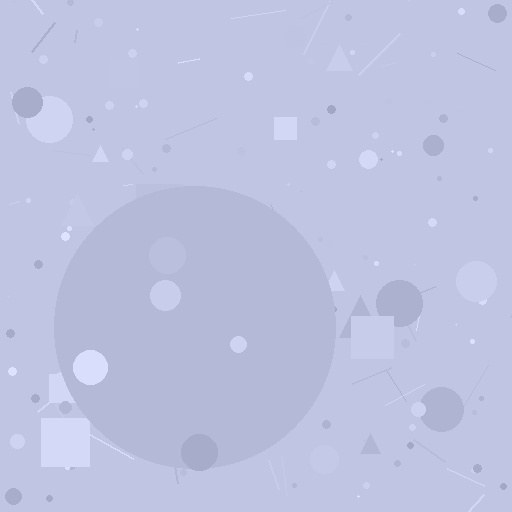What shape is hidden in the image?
A circle is hidden in the image.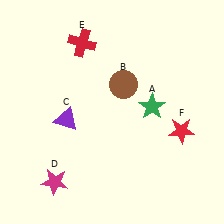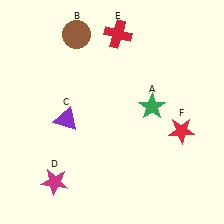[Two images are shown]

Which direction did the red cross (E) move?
The red cross (E) moved right.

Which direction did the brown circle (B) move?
The brown circle (B) moved up.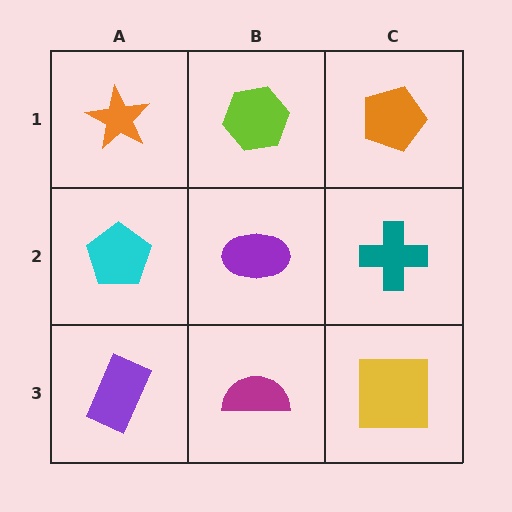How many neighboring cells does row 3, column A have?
2.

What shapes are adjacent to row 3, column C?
A teal cross (row 2, column C), a magenta semicircle (row 3, column B).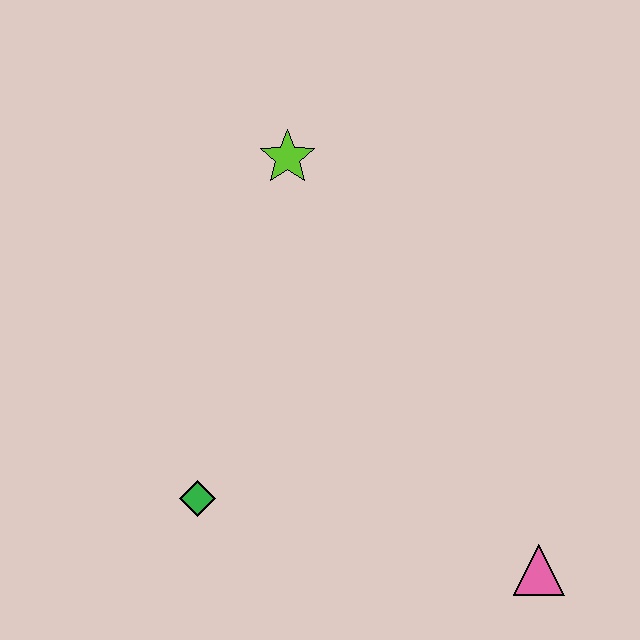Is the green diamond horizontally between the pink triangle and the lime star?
No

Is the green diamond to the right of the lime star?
No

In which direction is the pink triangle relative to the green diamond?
The pink triangle is to the right of the green diamond.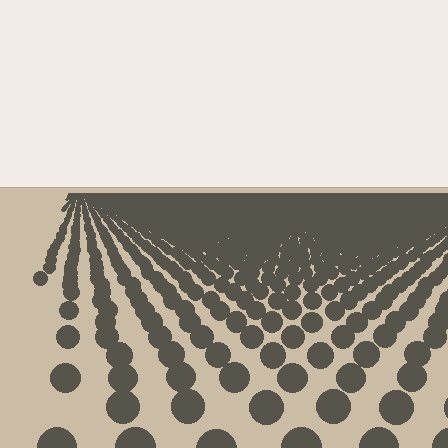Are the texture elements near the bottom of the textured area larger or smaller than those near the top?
Larger. Near the bottom, elements are closer to the viewer and appear at a bigger on-screen size.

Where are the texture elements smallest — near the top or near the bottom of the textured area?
Near the top.